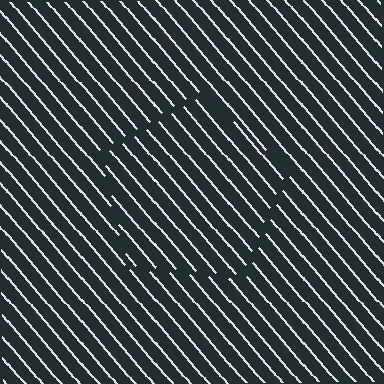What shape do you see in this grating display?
An illusory pentagon. The interior of the shape contains the same grating, shifted by half a period — the contour is defined by the phase discontinuity where line-ends from the inner and outer gratings abut.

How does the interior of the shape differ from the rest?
The interior of the shape contains the same grating, shifted by half a period — the contour is defined by the phase discontinuity where line-ends from the inner and outer gratings abut.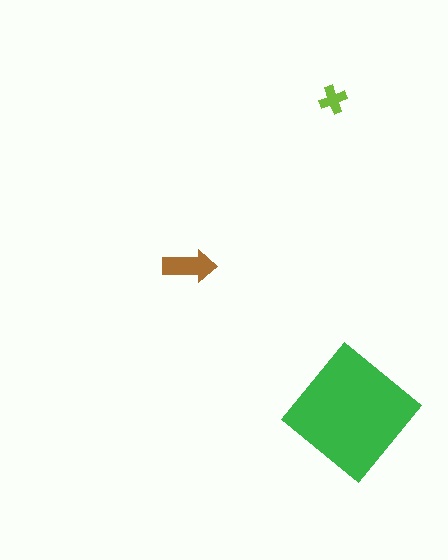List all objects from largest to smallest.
The green diamond, the brown arrow, the lime cross.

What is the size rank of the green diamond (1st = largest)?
1st.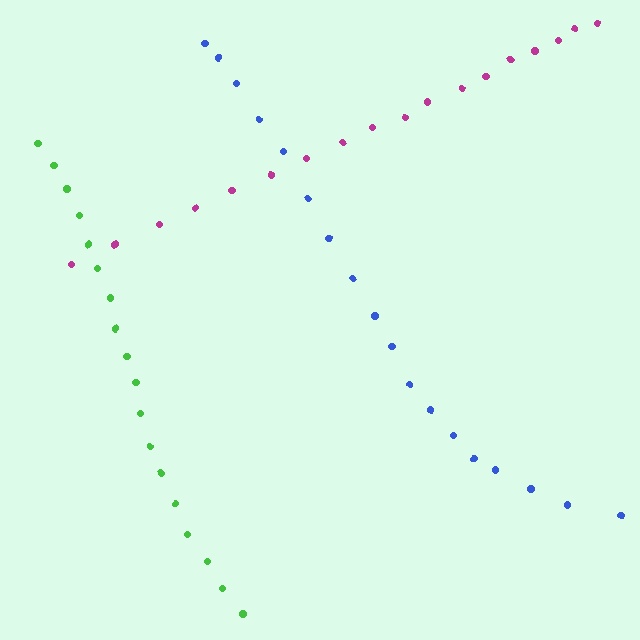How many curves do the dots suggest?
There are 3 distinct paths.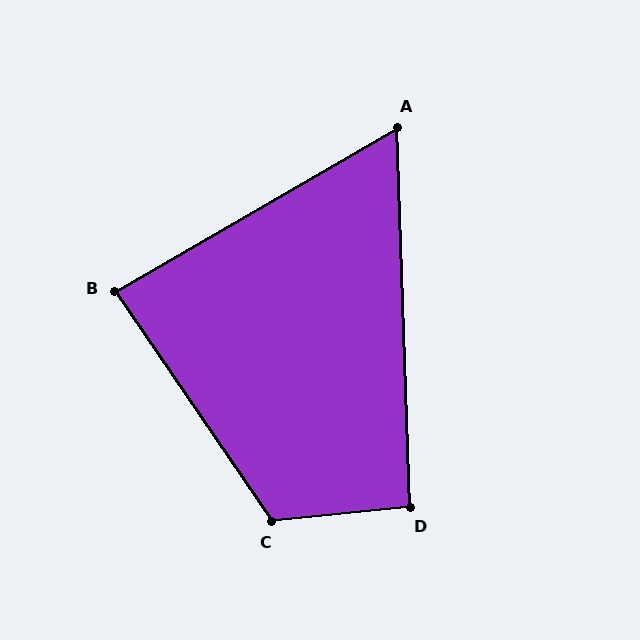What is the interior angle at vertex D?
Approximately 94 degrees (approximately right).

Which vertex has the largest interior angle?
C, at approximately 118 degrees.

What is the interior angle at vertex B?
Approximately 86 degrees (approximately right).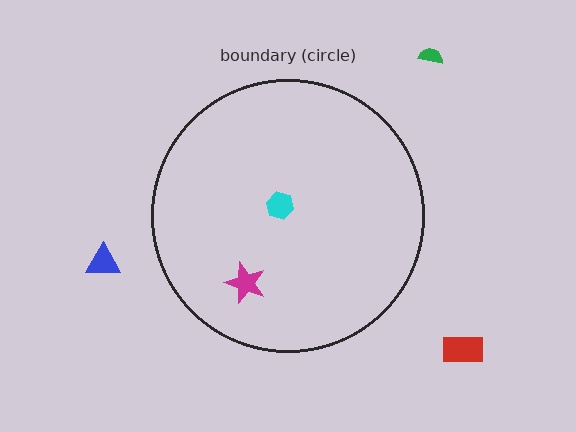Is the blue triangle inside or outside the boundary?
Outside.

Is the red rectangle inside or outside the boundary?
Outside.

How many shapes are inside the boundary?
2 inside, 3 outside.